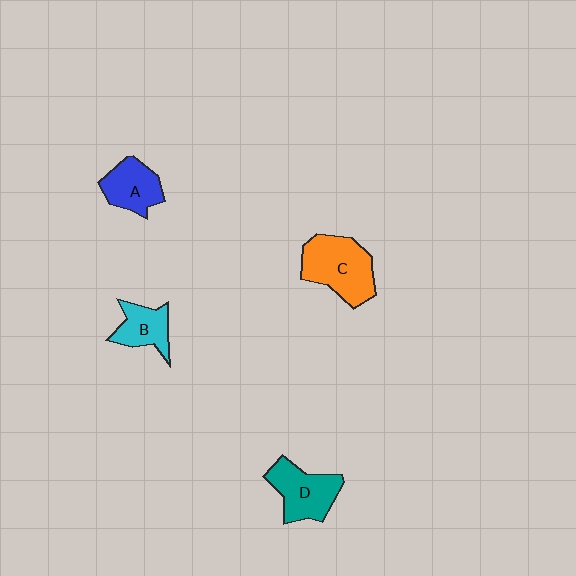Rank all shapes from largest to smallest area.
From largest to smallest: C (orange), D (teal), A (blue), B (cyan).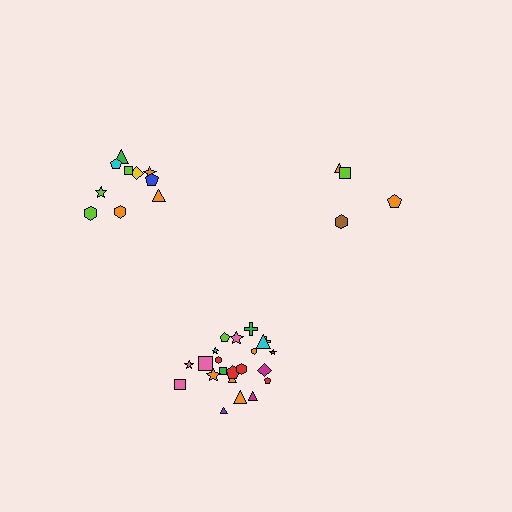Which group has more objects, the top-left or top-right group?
The top-left group.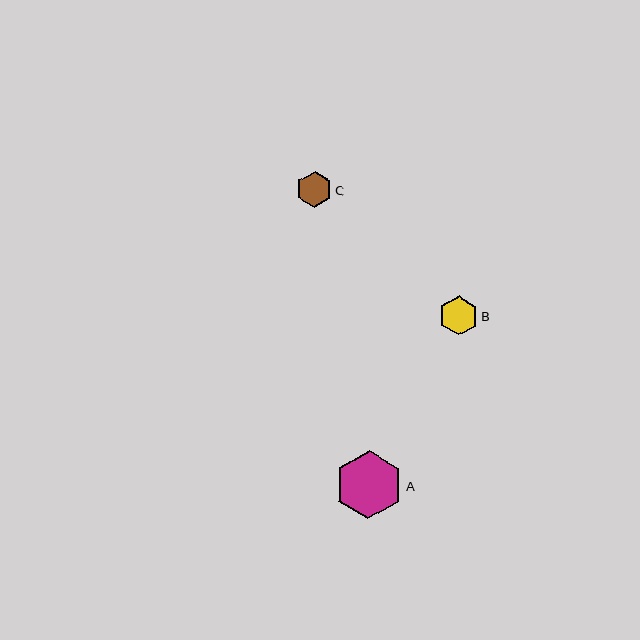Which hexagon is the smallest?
Hexagon C is the smallest with a size of approximately 35 pixels.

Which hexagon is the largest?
Hexagon A is the largest with a size of approximately 68 pixels.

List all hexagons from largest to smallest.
From largest to smallest: A, B, C.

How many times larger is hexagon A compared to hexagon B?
Hexagon A is approximately 1.8 times the size of hexagon B.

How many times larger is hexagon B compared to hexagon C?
Hexagon B is approximately 1.1 times the size of hexagon C.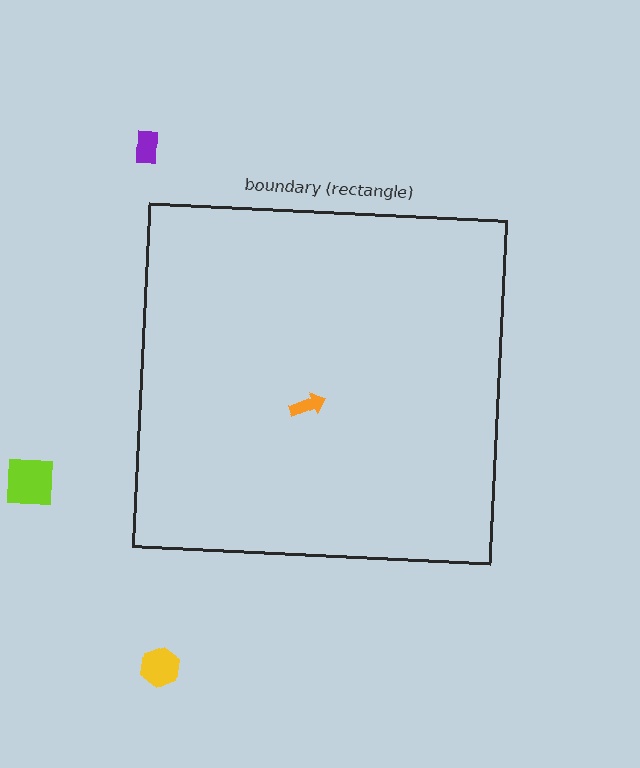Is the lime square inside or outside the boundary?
Outside.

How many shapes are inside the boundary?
1 inside, 3 outside.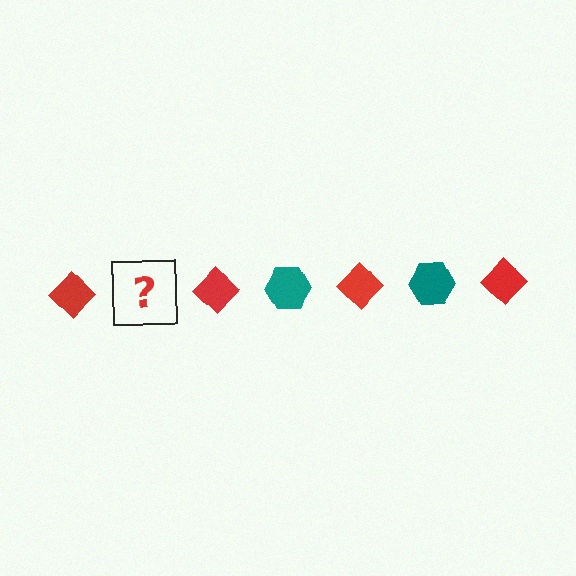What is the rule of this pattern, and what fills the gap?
The rule is that the pattern alternates between red diamond and teal hexagon. The gap should be filled with a teal hexagon.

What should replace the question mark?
The question mark should be replaced with a teal hexagon.